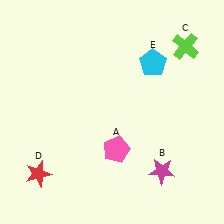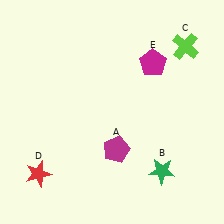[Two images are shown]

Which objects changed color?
A changed from pink to magenta. B changed from magenta to green. E changed from cyan to magenta.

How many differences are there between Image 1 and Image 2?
There are 3 differences between the two images.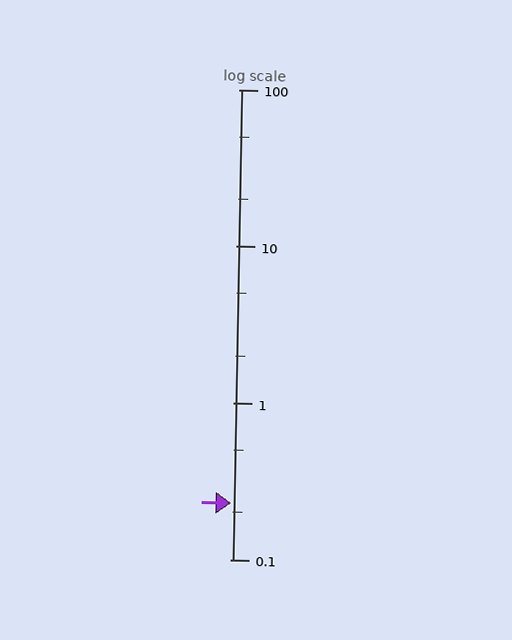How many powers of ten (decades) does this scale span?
The scale spans 3 decades, from 0.1 to 100.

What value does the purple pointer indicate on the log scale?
The pointer indicates approximately 0.23.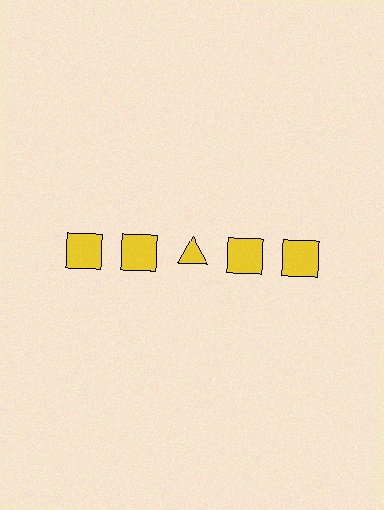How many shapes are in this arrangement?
There are 5 shapes arranged in a grid pattern.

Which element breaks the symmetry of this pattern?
The yellow triangle in the top row, center column breaks the symmetry. All other shapes are yellow squares.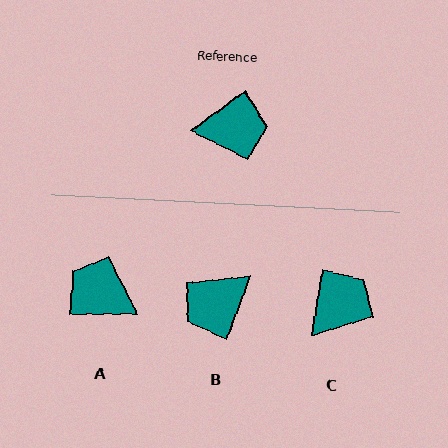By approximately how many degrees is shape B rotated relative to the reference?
Approximately 147 degrees clockwise.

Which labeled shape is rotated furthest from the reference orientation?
B, about 147 degrees away.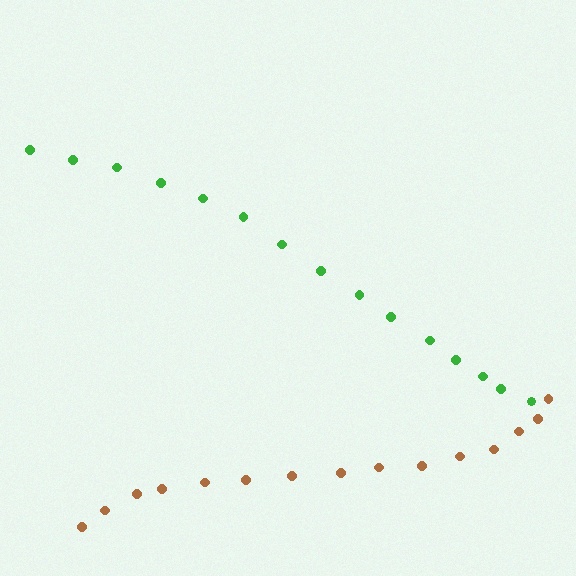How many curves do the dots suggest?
There are 2 distinct paths.